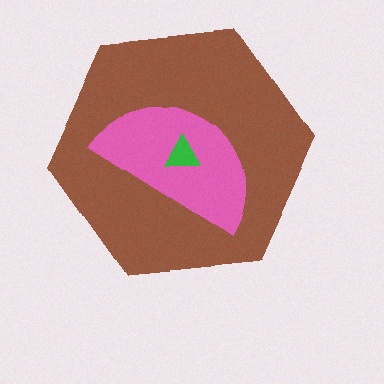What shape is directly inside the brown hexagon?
The pink semicircle.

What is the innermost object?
The green triangle.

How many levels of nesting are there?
3.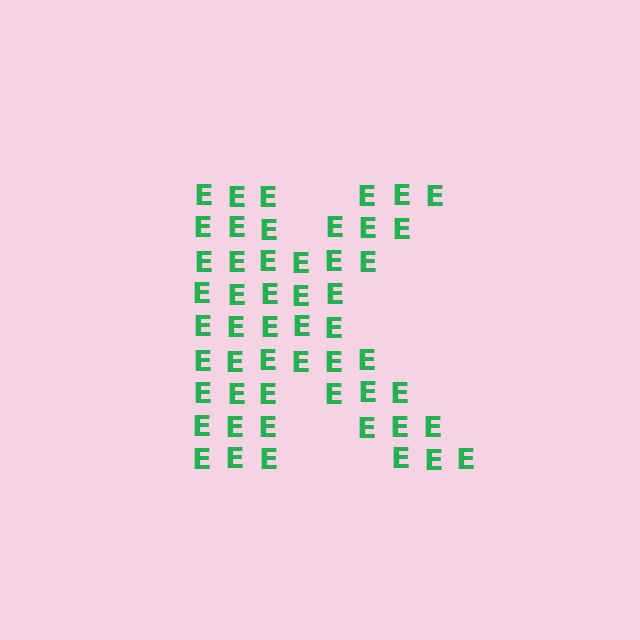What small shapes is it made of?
It is made of small letter E's.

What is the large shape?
The large shape is the letter K.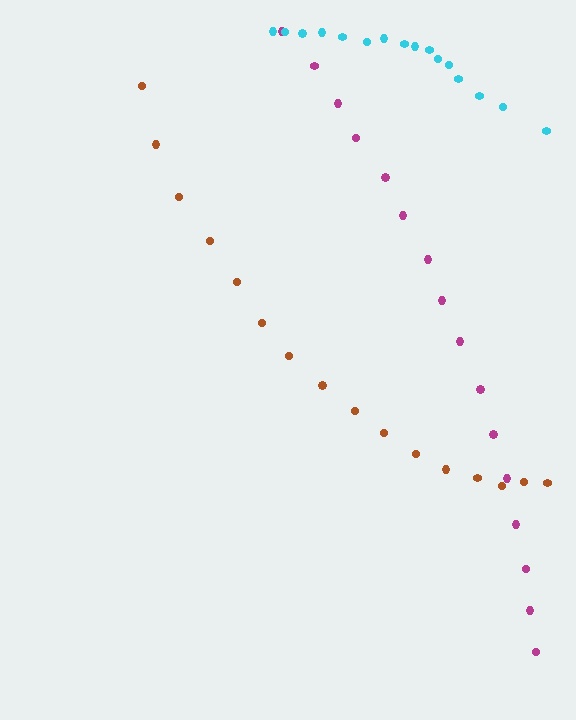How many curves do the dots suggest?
There are 3 distinct paths.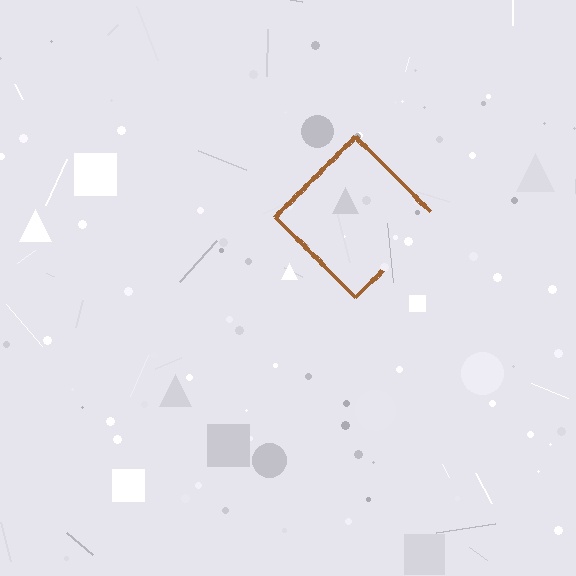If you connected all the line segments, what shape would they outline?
They would outline a diamond.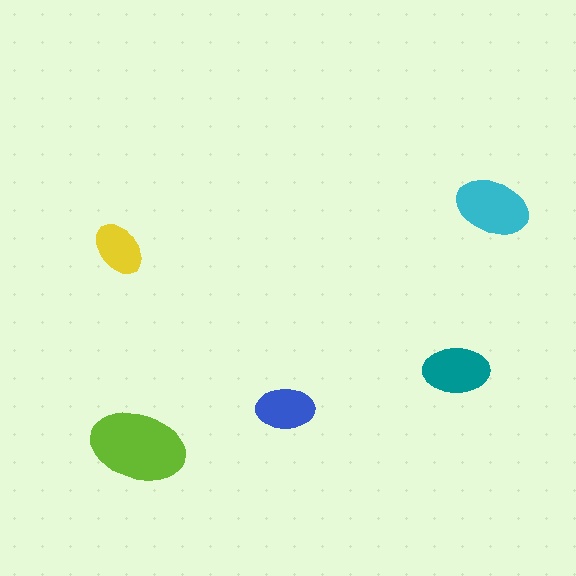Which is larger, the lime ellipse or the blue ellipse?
The lime one.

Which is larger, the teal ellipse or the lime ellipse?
The lime one.